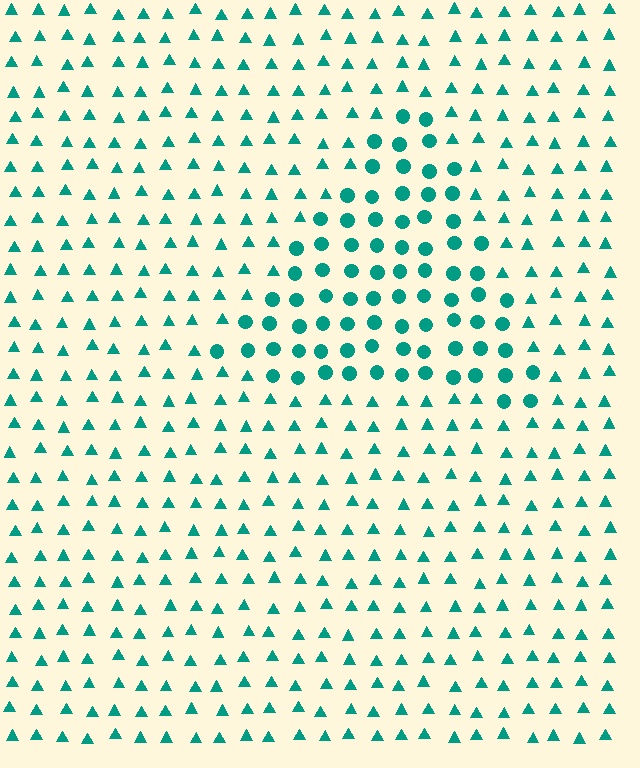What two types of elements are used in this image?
The image uses circles inside the triangle region and triangles outside it.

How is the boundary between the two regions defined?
The boundary is defined by a change in element shape: circles inside vs. triangles outside. All elements share the same color and spacing.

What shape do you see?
I see a triangle.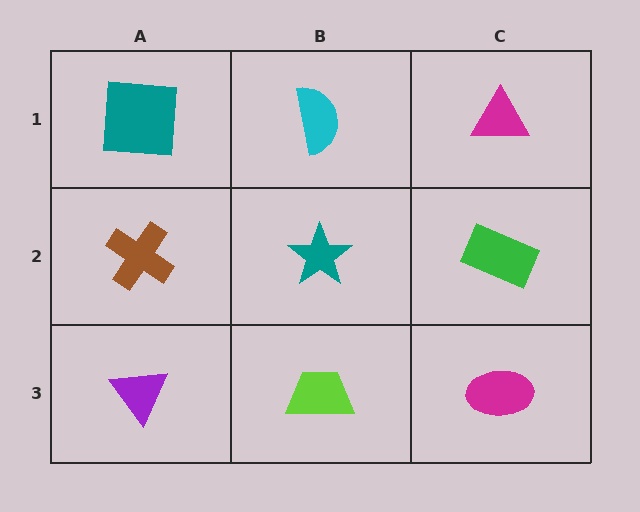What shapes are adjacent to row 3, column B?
A teal star (row 2, column B), a purple triangle (row 3, column A), a magenta ellipse (row 3, column C).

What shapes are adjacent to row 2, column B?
A cyan semicircle (row 1, column B), a lime trapezoid (row 3, column B), a brown cross (row 2, column A), a green rectangle (row 2, column C).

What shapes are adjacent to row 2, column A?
A teal square (row 1, column A), a purple triangle (row 3, column A), a teal star (row 2, column B).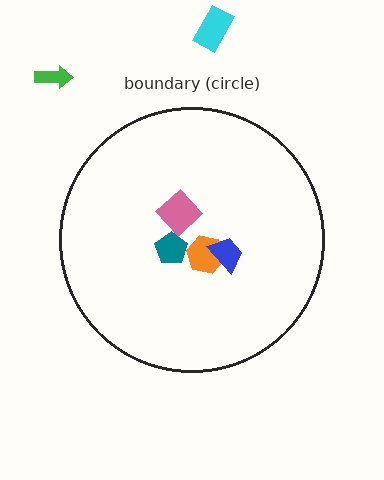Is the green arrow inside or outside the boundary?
Outside.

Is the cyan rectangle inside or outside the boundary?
Outside.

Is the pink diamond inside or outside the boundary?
Inside.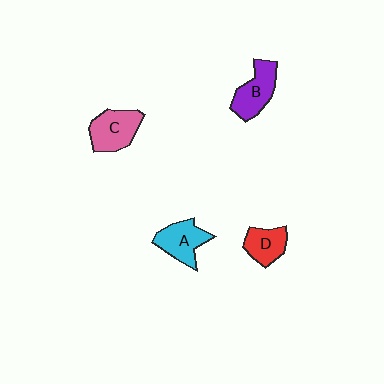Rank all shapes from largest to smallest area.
From largest to smallest: C (pink), B (purple), A (cyan), D (red).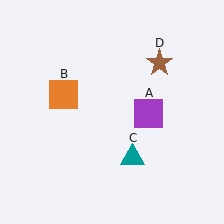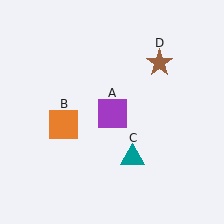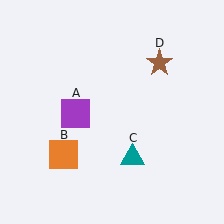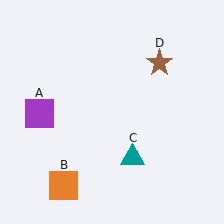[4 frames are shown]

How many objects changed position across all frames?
2 objects changed position: purple square (object A), orange square (object B).